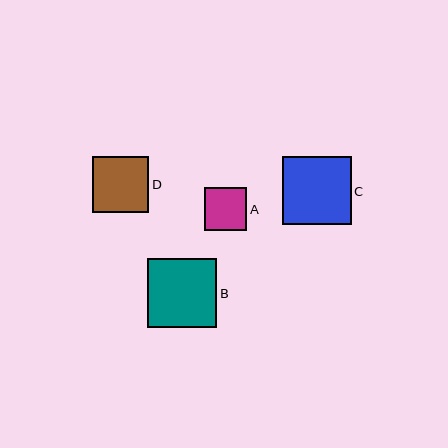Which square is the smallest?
Square A is the smallest with a size of approximately 43 pixels.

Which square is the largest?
Square B is the largest with a size of approximately 69 pixels.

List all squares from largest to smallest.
From largest to smallest: B, C, D, A.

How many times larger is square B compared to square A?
Square B is approximately 1.6 times the size of square A.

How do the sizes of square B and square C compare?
Square B and square C are approximately the same size.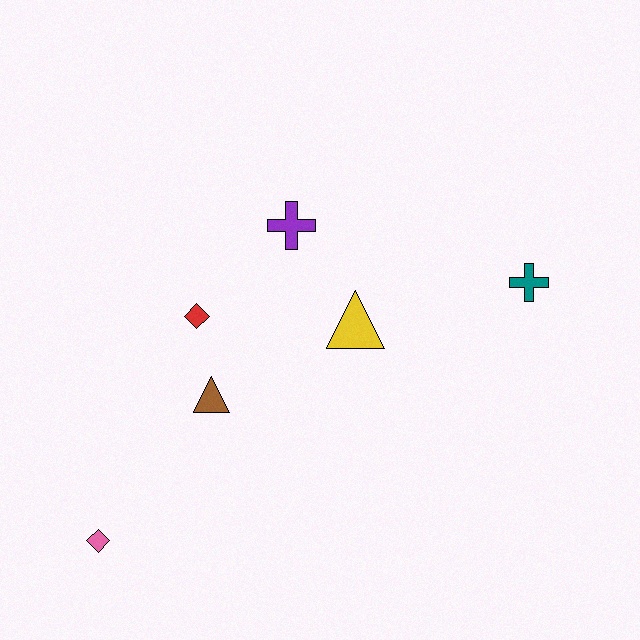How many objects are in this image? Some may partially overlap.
There are 6 objects.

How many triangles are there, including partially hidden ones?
There are 2 triangles.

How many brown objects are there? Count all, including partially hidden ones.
There is 1 brown object.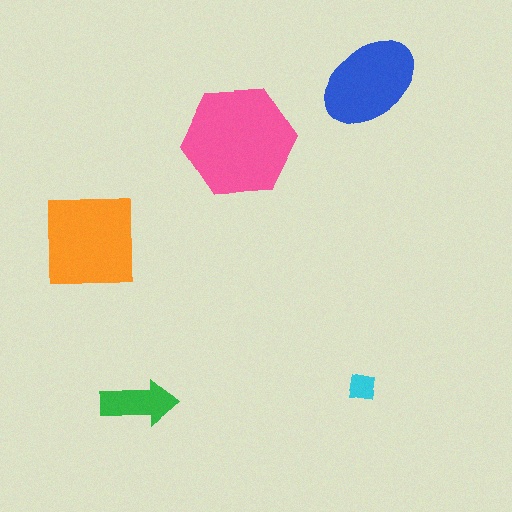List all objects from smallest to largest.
The cyan square, the green arrow, the blue ellipse, the orange square, the pink hexagon.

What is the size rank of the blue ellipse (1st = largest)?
3rd.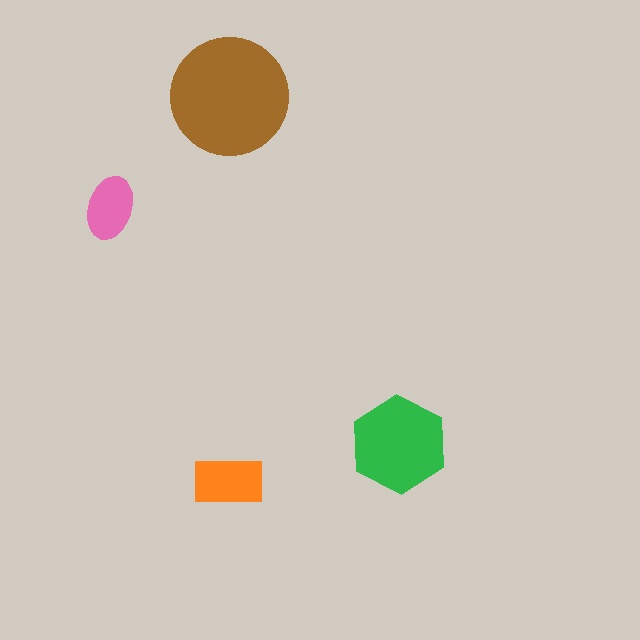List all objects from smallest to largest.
The pink ellipse, the orange rectangle, the green hexagon, the brown circle.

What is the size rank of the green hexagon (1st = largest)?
2nd.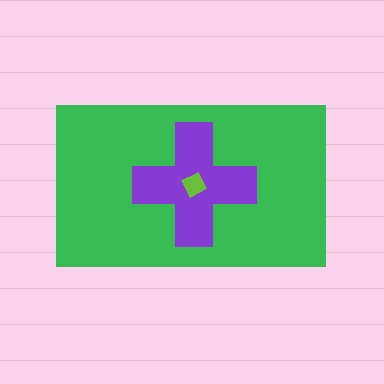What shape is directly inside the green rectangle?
The purple cross.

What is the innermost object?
The lime diamond.